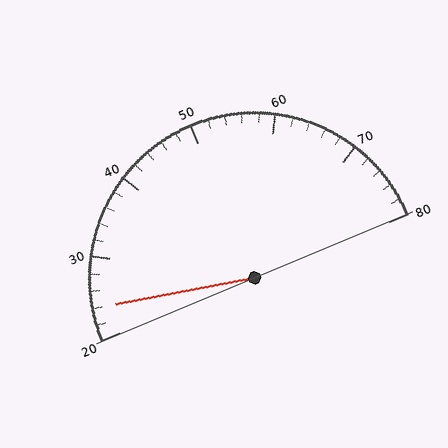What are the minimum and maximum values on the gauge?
The gauge ranges from 20 to 80.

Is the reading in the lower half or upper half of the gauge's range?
The reading is in the lower half of the range (20 to 80).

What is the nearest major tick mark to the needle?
The nearest major tick mark is 20.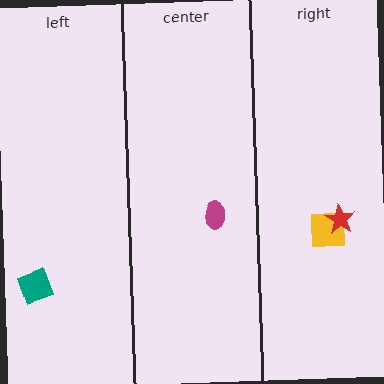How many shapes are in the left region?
1.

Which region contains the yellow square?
The right region.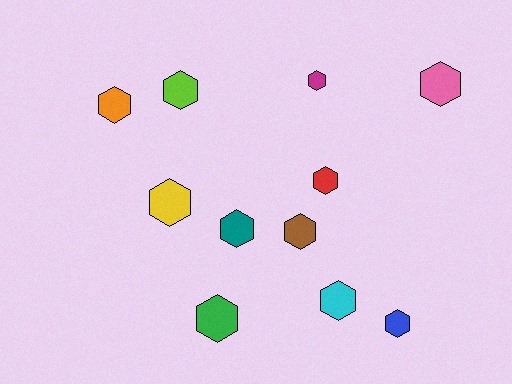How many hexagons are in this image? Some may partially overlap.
There are 11 hexagons.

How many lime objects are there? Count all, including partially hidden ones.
There is 1 lime object.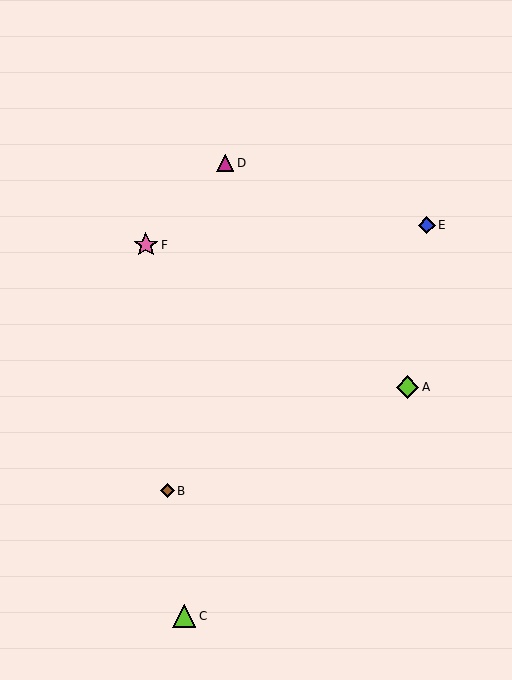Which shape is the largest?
The pink star (labeled F) is the largest.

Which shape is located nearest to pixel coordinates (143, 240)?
The pink star (labeled F) at (146, 245) is nearest to that location.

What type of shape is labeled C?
Shape C is a lime triangle.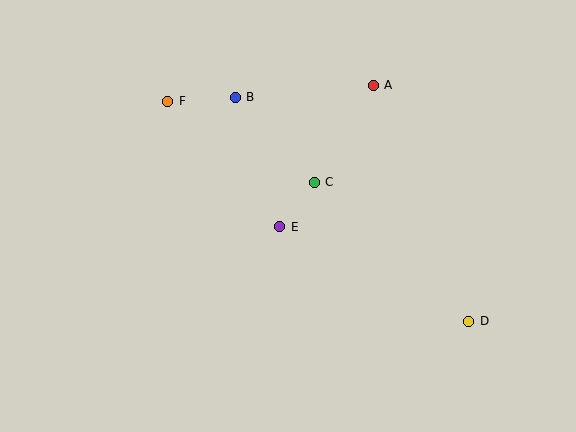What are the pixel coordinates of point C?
Point C is at (314, 182).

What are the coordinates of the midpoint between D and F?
The midpoint between D and F is at (318, 211).